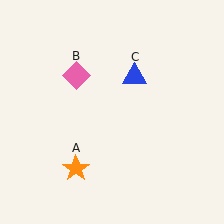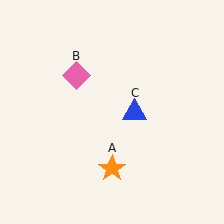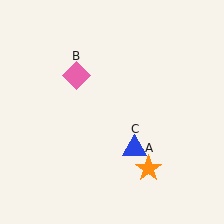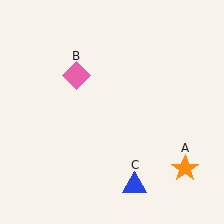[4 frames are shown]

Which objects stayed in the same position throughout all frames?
Pink diamond (object B) remained stationary.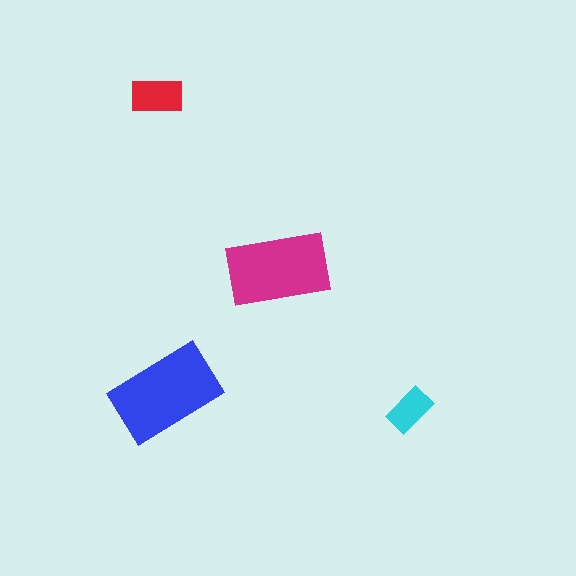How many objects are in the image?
There are 4 objects in the image.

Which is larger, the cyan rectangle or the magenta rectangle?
The magenta one.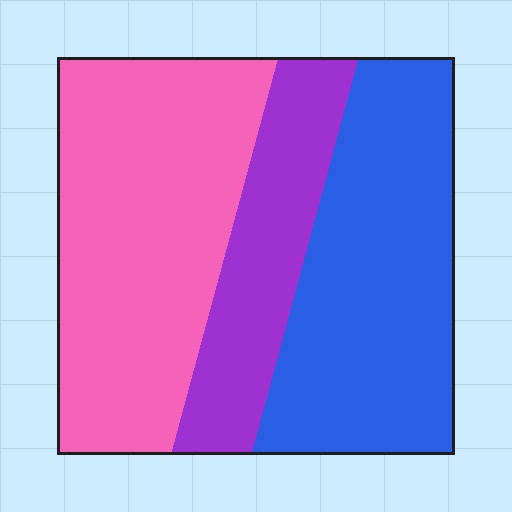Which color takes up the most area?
Pink, at roughly 40%.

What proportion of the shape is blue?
Blue covers around 40% of the shape.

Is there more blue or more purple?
Blue.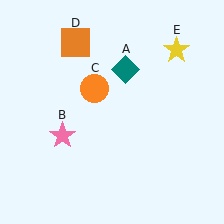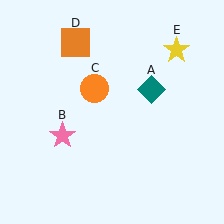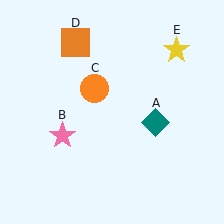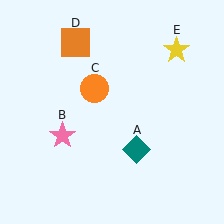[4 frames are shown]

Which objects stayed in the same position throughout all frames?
Pink star (object B) and orange circle (object C) and orange square (object D) and yellow star (object E) remained stationary.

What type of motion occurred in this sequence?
The teal diamond (object A) rotated clockwise around the center of the scene.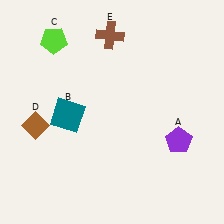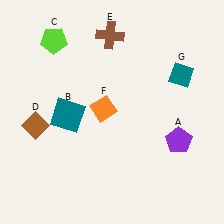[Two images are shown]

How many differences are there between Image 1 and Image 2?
There are 2 differences between the two images.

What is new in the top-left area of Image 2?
An orange diamond (F) was added in the top-left area of Image 2.